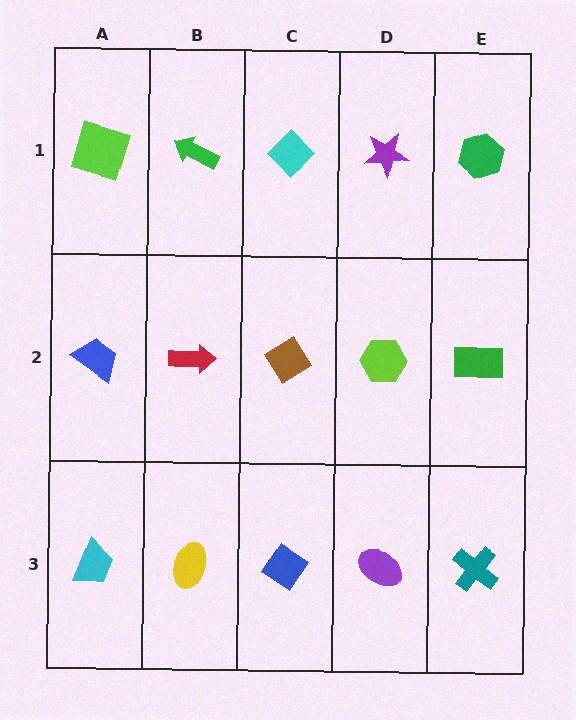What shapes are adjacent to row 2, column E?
A green hexagon (row 1, column E), a teal cross (row 3, column E), a lime hexagon (row 2, column D).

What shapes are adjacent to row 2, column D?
A purple star (row 1, column D), a purple ellipse (row 3, column D), a brown diamond (row 2, column C), a green rectangle (row 2, column E).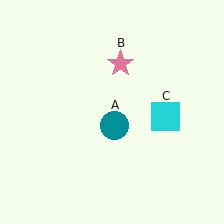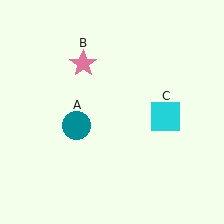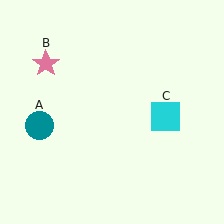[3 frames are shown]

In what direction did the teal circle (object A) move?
The teal circle (object A) moved left.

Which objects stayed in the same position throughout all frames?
Cyan square (object C) remained stationary.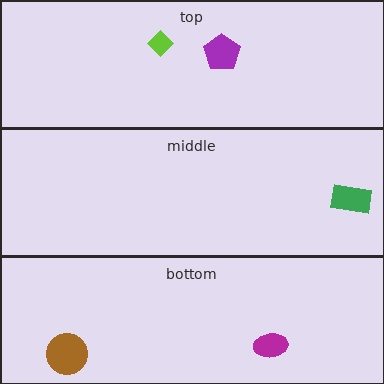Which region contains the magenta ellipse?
The bottom region.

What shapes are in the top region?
The lime diamond, the purple pentagon.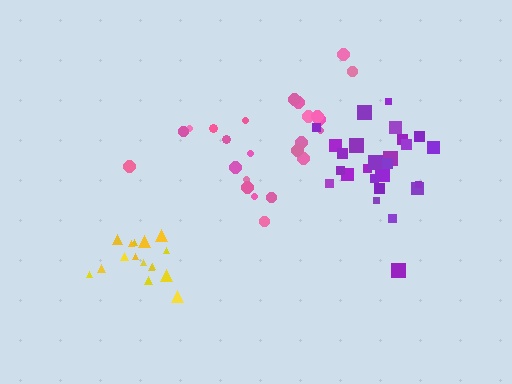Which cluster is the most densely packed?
Yellow.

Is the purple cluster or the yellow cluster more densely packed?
Yellow.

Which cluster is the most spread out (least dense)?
Pink.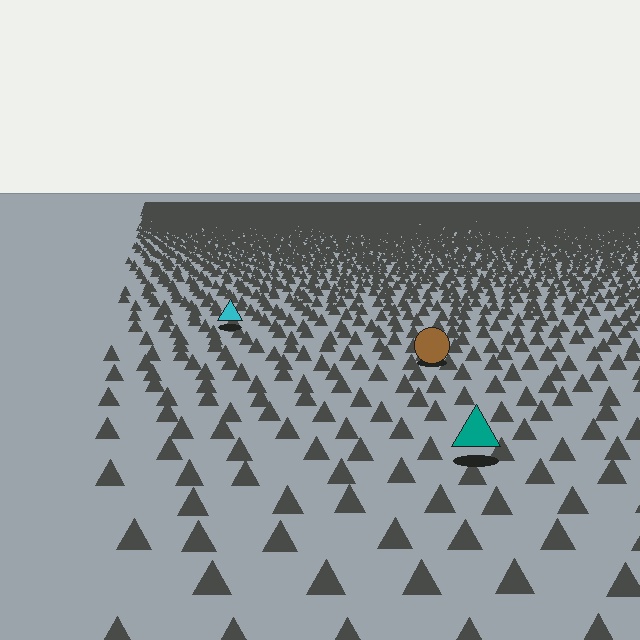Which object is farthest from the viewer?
The cyan triangle is farthest from the viewer. It appears smaller and the ground texture around it is denser.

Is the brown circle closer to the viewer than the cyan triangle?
Yes. The brown circle is closer — you can tell from the texture gradient: the ground texture is coarser near it.